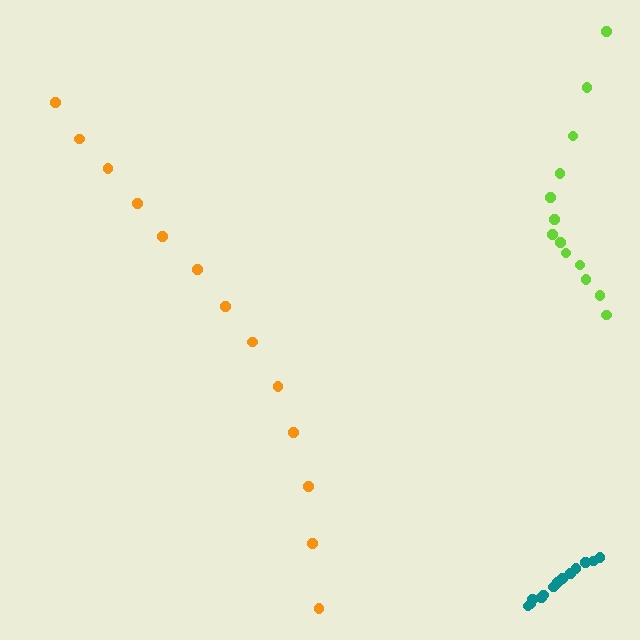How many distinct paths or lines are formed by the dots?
There are 3 distinct paths.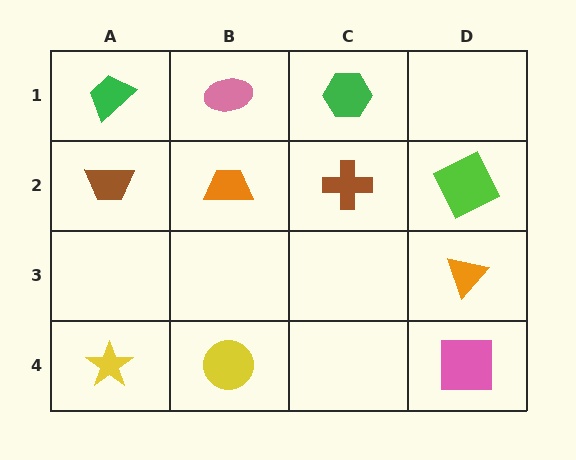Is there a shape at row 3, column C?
No, that cell is empty.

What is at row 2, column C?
A brown cross.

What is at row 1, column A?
A green trapezoid.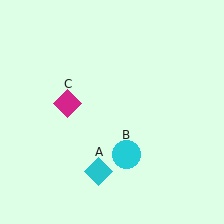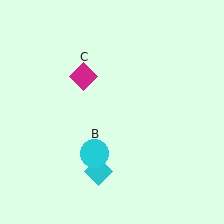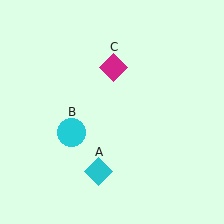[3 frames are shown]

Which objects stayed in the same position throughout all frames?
Cyan diamond (object A) remained stationary.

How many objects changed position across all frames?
2 objects changed position: cyan circle (object B), magenta diamond (object C).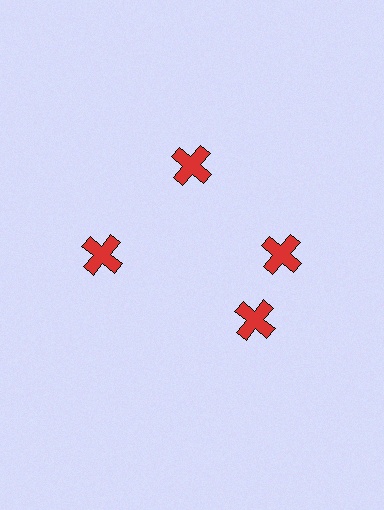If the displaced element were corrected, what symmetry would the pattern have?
It would have 4-fold rotational symmetry — the pattern would map onto itself every 90 degrees.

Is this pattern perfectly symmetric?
No. The 4 red crosses are arranged in a ring, but one element near the 6 o'clock position is rotated out of alignment along the ring, breaking the 4-fold rotational symmetry.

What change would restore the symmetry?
The symmetry would be restored by rotating it back into even spacing with its neighbors so that all 4 crosses sit at equal angles and equal distance from the center.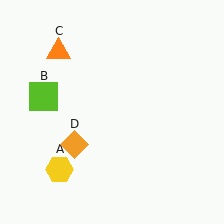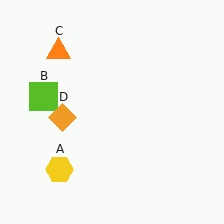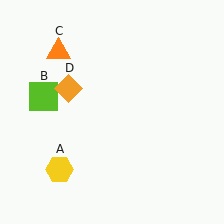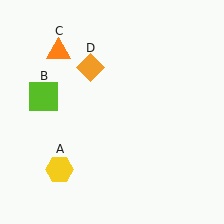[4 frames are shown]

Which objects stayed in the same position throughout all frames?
Yellow hexagon (object A) and lime square (object B) and orange triangle (object C) remained stationary.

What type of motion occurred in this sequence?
The orange diamond (object D) rotated clockwise around the center of the scene.